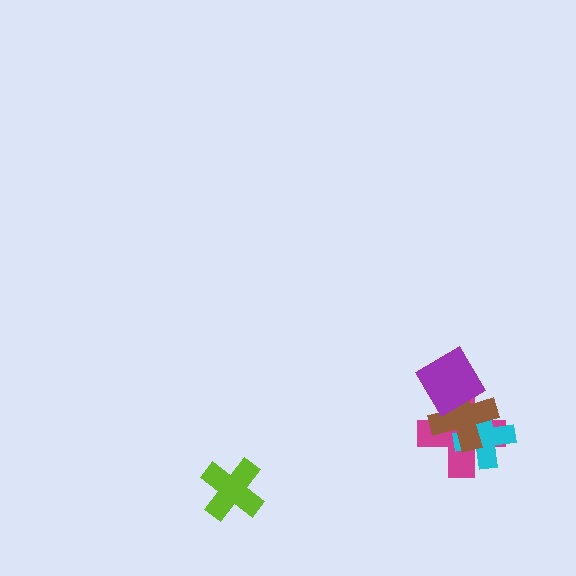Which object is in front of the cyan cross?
The brown cross is in front of the cyan cross.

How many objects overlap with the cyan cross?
2 objects overlap with the cyan cross.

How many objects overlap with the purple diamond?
2 objects overlap with the purple diamond.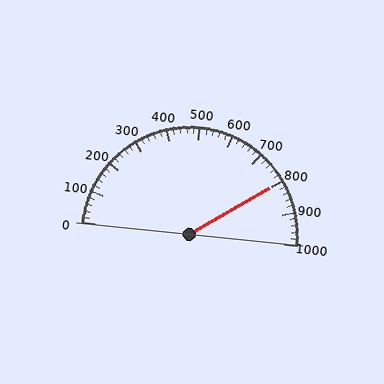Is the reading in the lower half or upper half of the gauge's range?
The reading is in the upper half of the range (0 to 1000).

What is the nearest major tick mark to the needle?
The nearest major tick mark is 800.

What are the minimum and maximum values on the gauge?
The gauge ranges from 0 to 1000.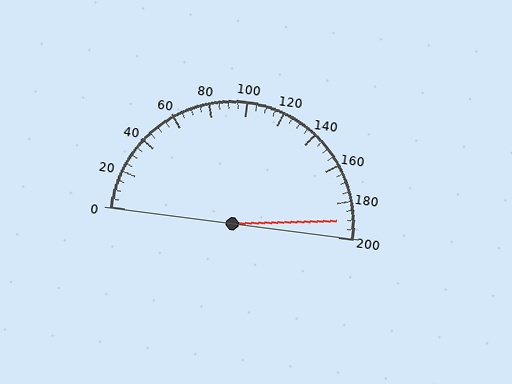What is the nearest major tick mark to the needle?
The nearest major tick mark is 200.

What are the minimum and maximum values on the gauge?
The gauge ranges from 0 to 200.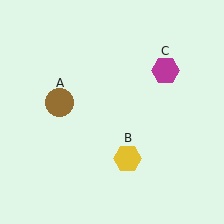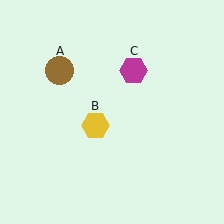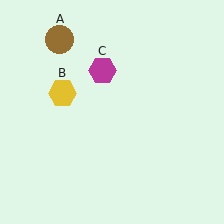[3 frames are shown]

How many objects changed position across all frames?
3 objects changed position: brown circle (object A), yellow hexagon (object B), magenta hexagon (object C).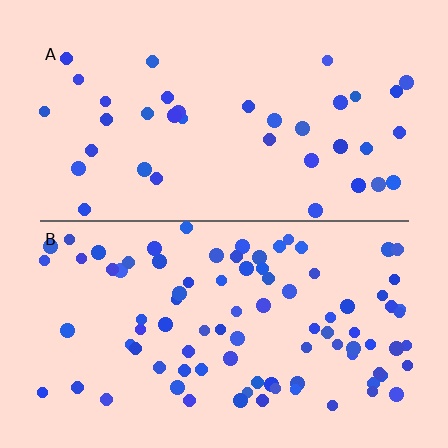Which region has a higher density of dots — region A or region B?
B (the bottom).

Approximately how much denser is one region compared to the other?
Approximately 2.4× — region B over region A.